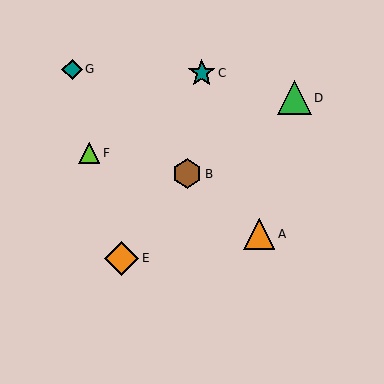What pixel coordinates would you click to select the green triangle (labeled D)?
Click at (295, 98) to select the green triangle D.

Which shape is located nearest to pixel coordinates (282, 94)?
The green triangle (labeled D) at (295, 98) is nearest to that location.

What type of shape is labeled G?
Shape G is a teal diamond.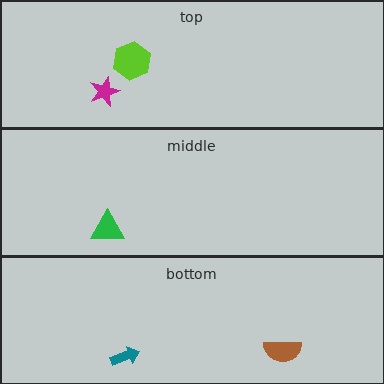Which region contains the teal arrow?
The bottom region.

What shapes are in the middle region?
The green triangle.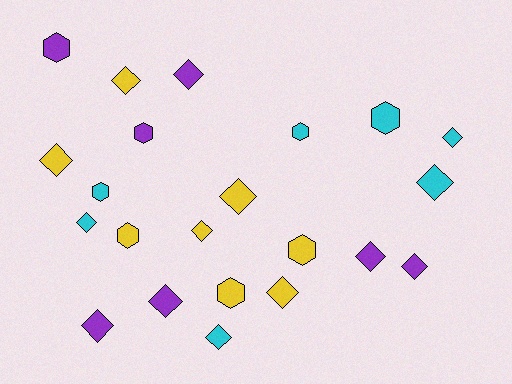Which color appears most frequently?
Yellow, with 8 objects.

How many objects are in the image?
There are 22 objects.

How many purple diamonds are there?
There are 5 purple diamonds.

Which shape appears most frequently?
Diamond, with 14 objects.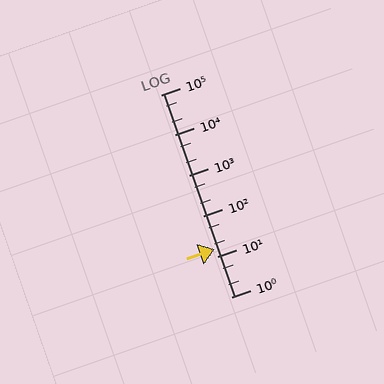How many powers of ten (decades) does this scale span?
The scale spans 5 decades, from 1 to 100000.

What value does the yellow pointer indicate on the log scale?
The pointer indicates approximately 15.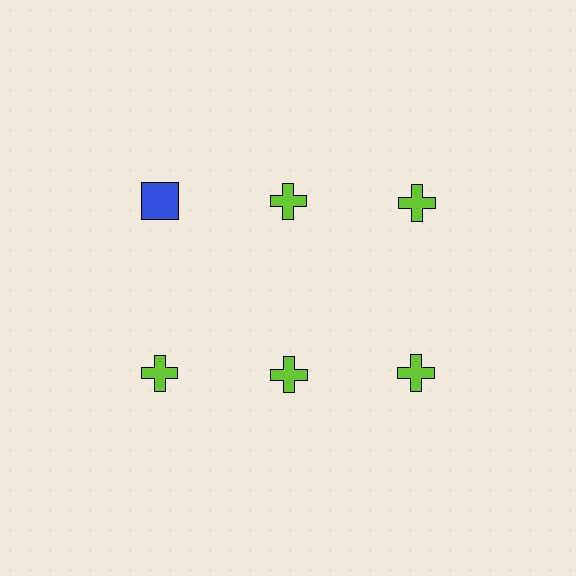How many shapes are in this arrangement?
There are 6 shapes arranged in a grid pattern.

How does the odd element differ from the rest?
It differs in both color (blue instead of lime) and shape (square instead of cross).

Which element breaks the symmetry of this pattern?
The blue square in the top row, leftmost column breaks the symmetry. All other shapes are lime crosses.